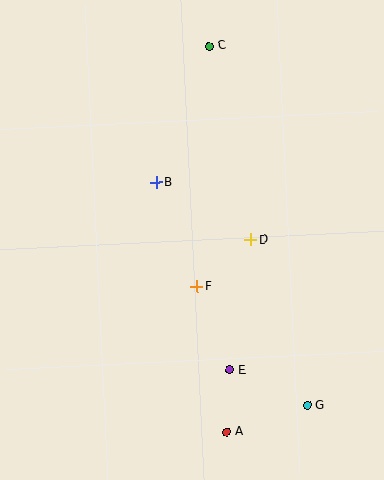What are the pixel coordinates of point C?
Point C is at (209, 46).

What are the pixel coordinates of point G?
Point G is at (307, 405).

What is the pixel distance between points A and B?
The distance between A and B is 259 pixels.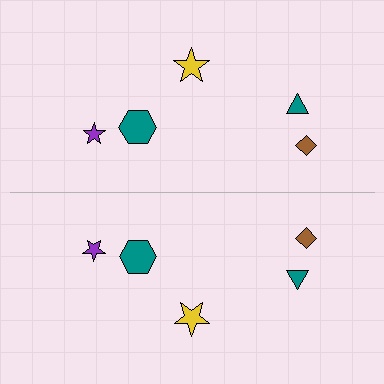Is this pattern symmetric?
Yes, this pattern has bilateral (reflection) symmetry.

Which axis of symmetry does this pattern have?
The pattern has a horizontal axis of symmetry running through the center of the image.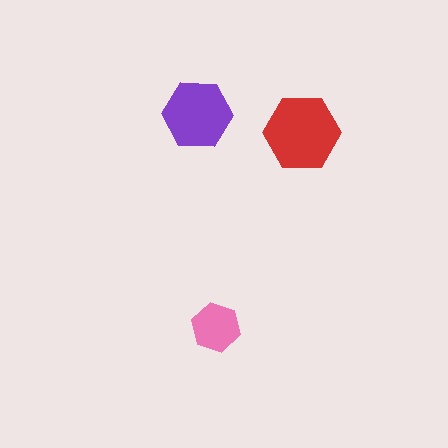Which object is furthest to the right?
The red hexagon is rightmost.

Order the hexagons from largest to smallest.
the red one, the purple one, the pink one.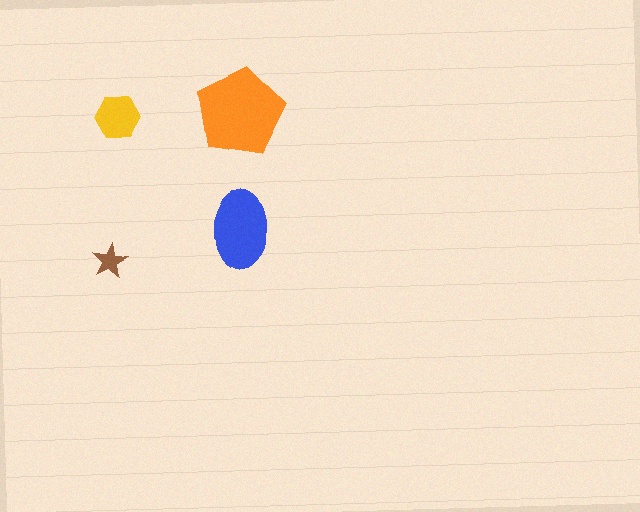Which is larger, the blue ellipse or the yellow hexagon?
The blue ellipse.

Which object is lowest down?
The brown star is bottommost.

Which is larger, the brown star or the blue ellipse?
The blue ellipse.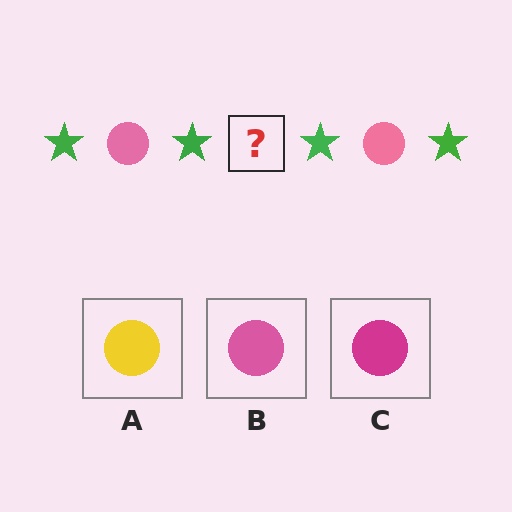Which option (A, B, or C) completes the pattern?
B.